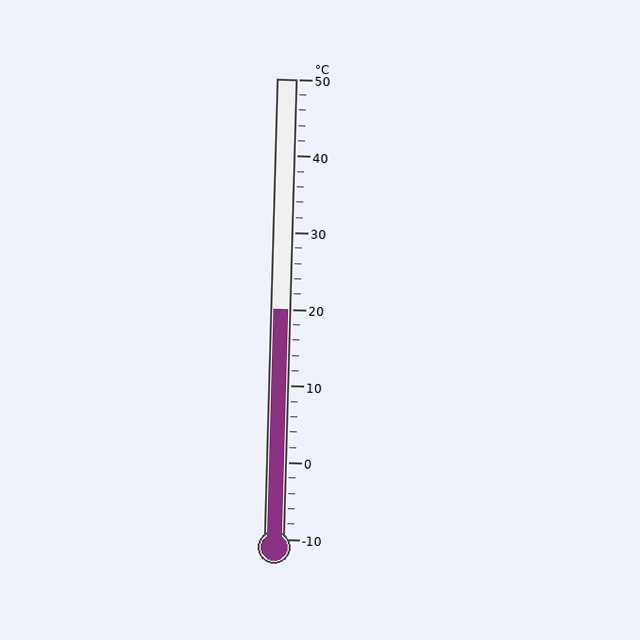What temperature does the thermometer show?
The thermometer shows approximately 20°C.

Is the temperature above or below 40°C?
The temperature is below 40°C.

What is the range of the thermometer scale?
The thermometer scale ranges from -10°C to 50°C.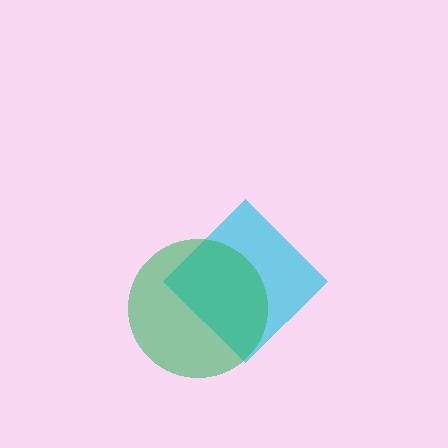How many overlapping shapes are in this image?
There are 2 overlapping shapes in the image.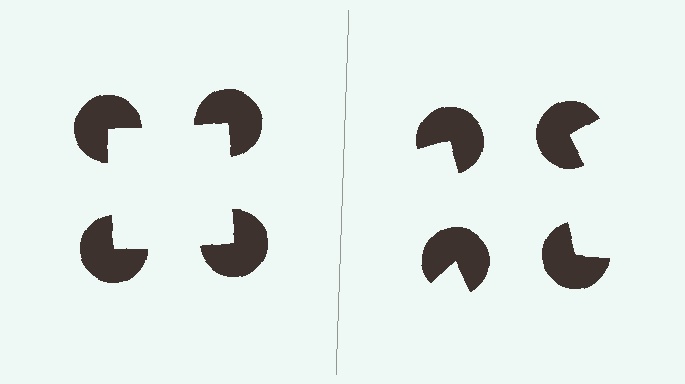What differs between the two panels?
The pac-man discs are positioned identically on both sides; only the wedge orientations differ. On the left they align to a square; on the right they are misaligned.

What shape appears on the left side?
An illusory square.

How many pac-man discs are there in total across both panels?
8 — 4 on each side.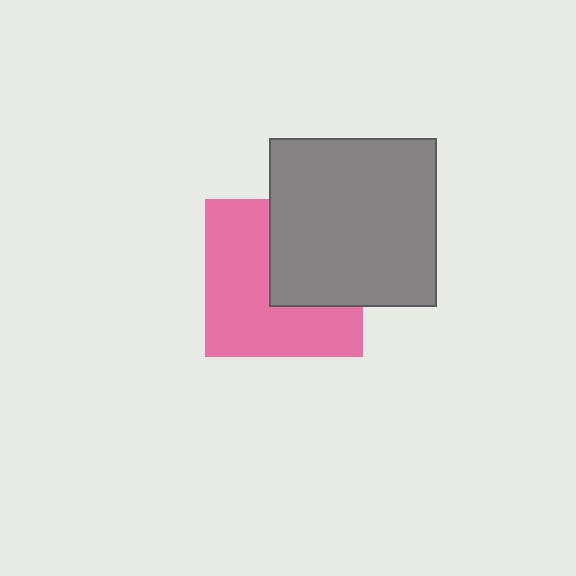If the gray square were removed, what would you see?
You would see the complete pink square.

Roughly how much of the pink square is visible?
About half of it is visible (roughly 59%).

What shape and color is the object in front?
The object in front is a gray square.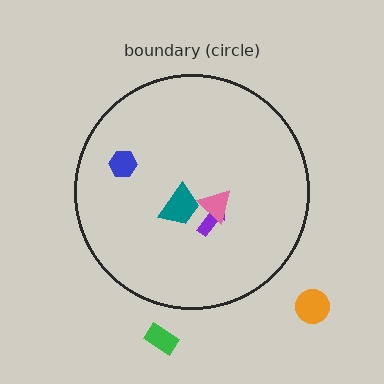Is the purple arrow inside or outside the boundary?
Inside.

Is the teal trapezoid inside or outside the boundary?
Inside.